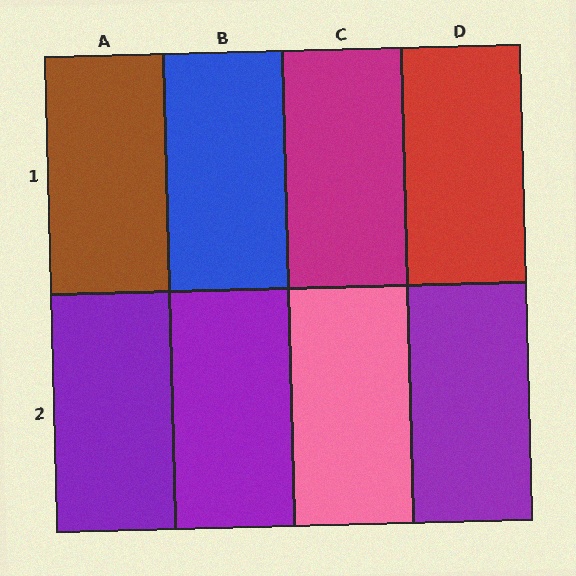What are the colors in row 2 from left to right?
Purple, purple, pink, purple.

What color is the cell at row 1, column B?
Blue.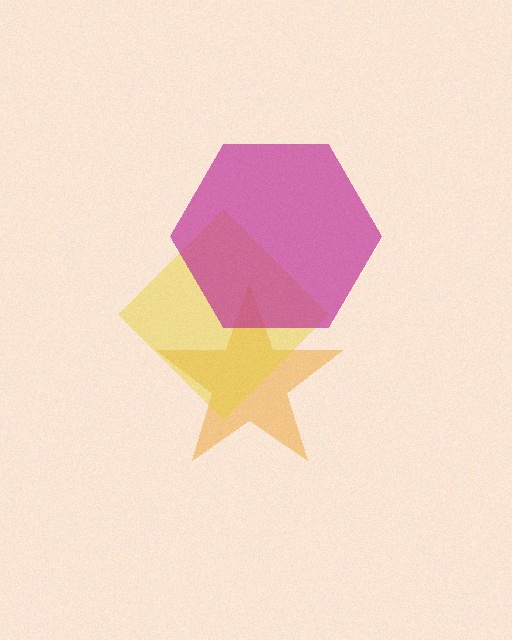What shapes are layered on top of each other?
The layered shapes are: an orange star, a yellow diamond, a magenta hexagon.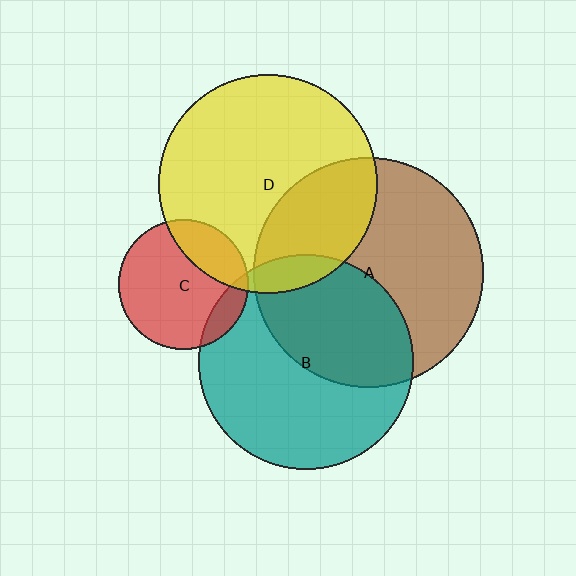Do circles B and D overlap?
Yes.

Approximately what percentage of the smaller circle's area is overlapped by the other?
Approximately 10%.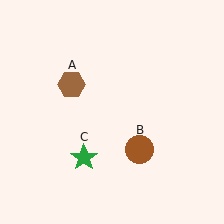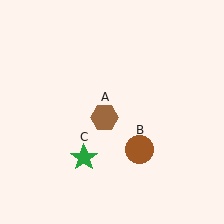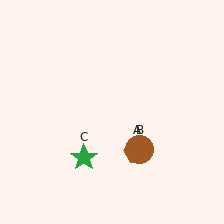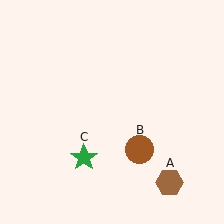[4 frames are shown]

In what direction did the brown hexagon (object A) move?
The brown hexagon (object A) moved down and to the right.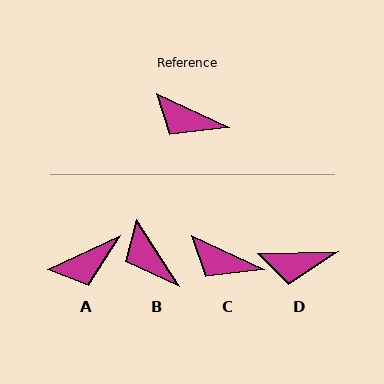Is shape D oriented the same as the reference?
No, it is off by about 26 degrees.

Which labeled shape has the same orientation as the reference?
C.